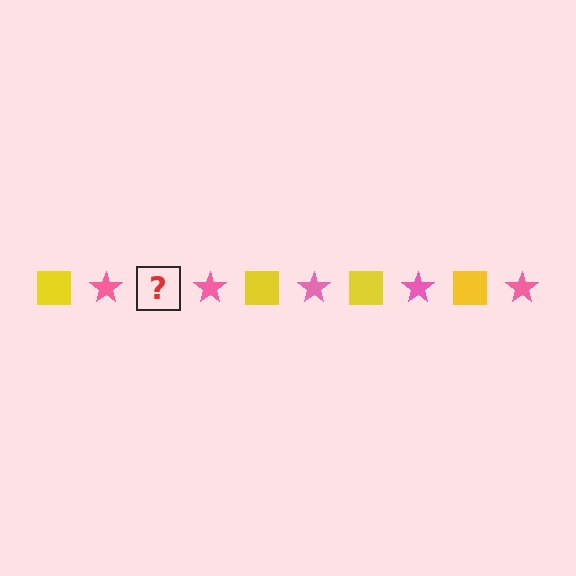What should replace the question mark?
The question mark should be replaced with a yellow square.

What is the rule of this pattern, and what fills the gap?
The rule is that the pattern alternates between yellow square and pink star. The gap should be filled with a yellow square.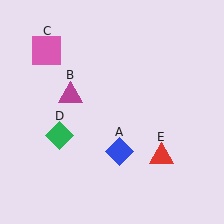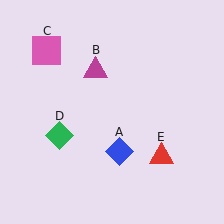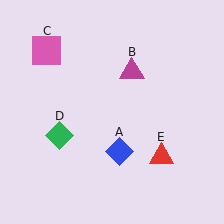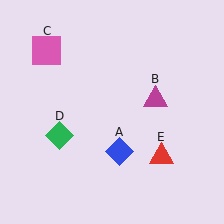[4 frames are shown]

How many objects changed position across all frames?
1 object changed position: magenta triangle (object B).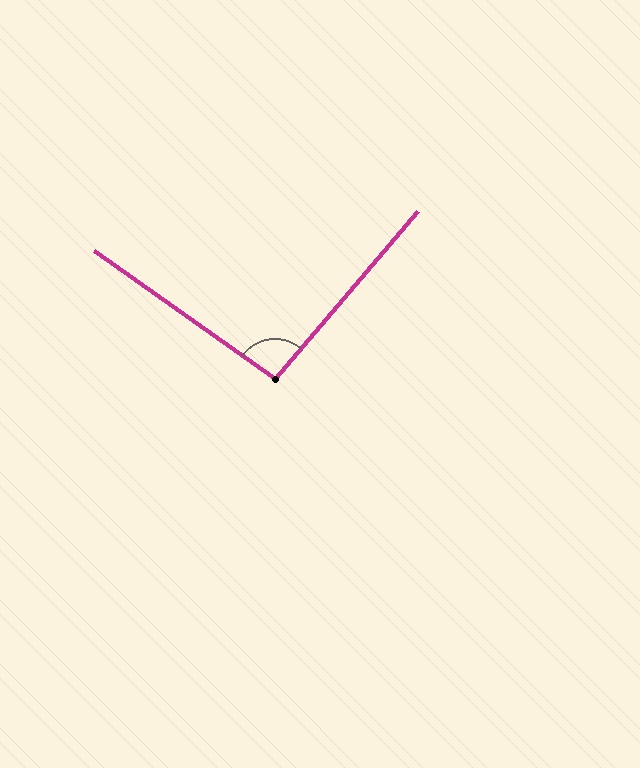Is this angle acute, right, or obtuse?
It is approximately a right angle.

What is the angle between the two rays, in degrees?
Approximately 95 degrees.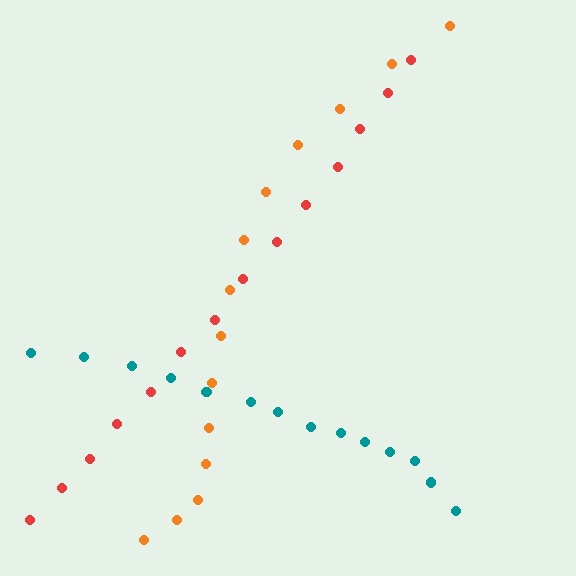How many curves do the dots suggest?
There are 3 distinct paths.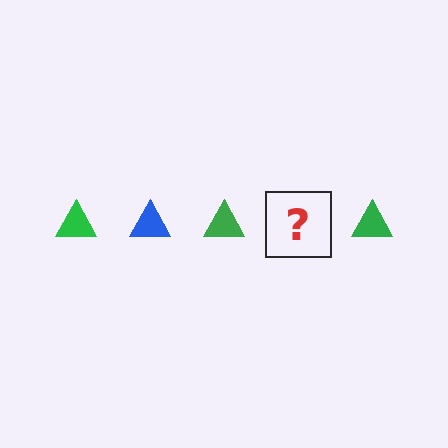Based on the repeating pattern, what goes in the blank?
The blank should be a blue triangle.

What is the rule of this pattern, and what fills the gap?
The rule is that the pattern cycles through green, blue triangles. The gap should be filled with a blue triangle.